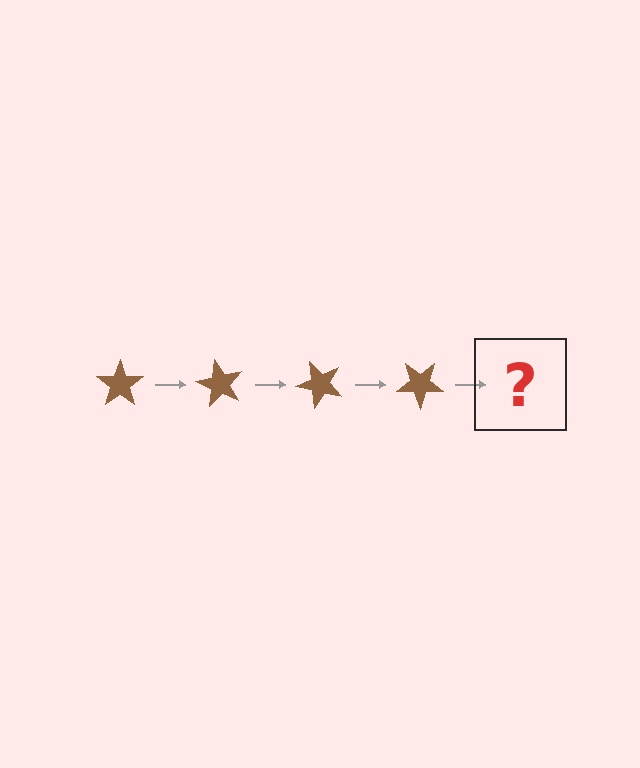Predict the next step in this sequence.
The next step is a brown star rotated 240 degrees.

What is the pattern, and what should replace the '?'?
The pattern is that the star rotates 60 degrees each step. The '?' should be a brown star rotated 240 degrees.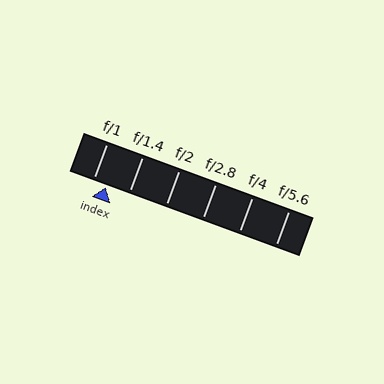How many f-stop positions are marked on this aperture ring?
There are 6 f-stop positions marked.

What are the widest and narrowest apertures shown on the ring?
The widest aperture shown is f/1 and the narrowest is f/5.6.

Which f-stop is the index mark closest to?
The index mark is closest to f/1.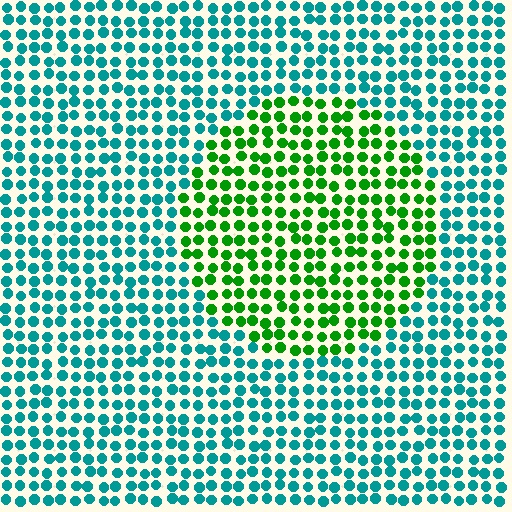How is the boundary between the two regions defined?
The boundary is defined purely by a slight shift in hue (about 57 degrees). Spacing, size, and orientation are identical on both sides.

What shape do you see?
I see a circle.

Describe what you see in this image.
The image is filled with small teal elements in a uniform arrangement. A circle-shaped region is visible where the elements are tinted to a slightly different hue, forming a subtle color boundary.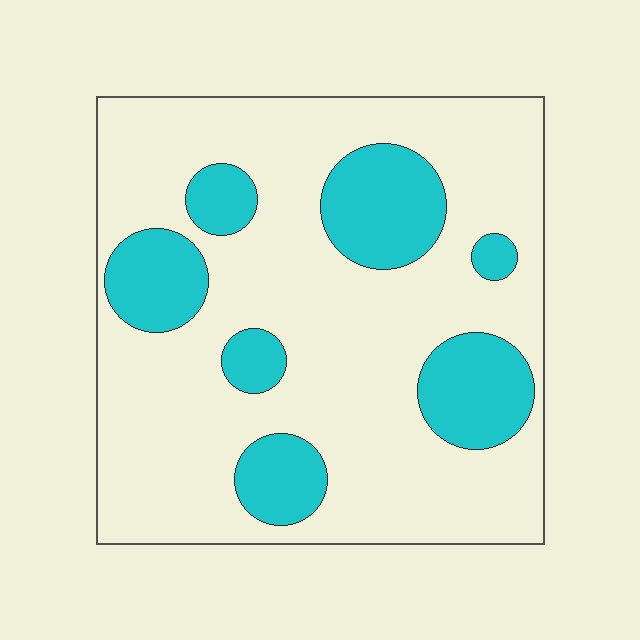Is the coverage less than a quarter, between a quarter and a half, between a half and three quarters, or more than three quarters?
Less than a quarter.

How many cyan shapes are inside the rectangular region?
7.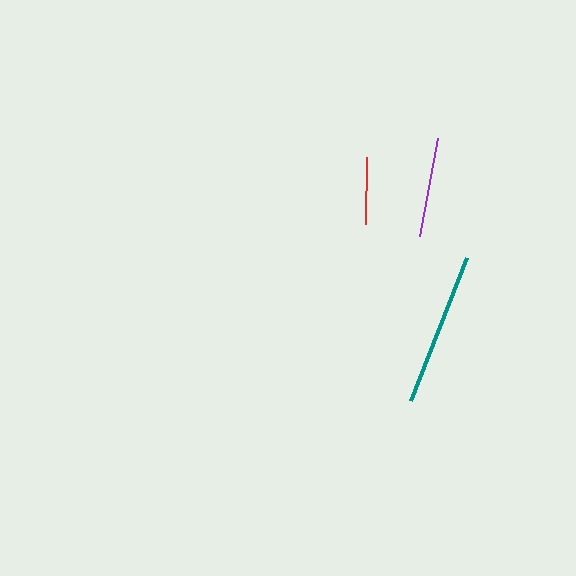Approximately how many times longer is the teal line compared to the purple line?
The teal line is approximately 1.5 times the length of the purple line.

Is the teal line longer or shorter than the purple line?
The teal line is longer than the purple line.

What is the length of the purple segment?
The purple segment is approximately 99 pixels long.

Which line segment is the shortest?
The red line is the shortest at approximately 67 pixels.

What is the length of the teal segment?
The teal segment is approximately 153 pixels long.